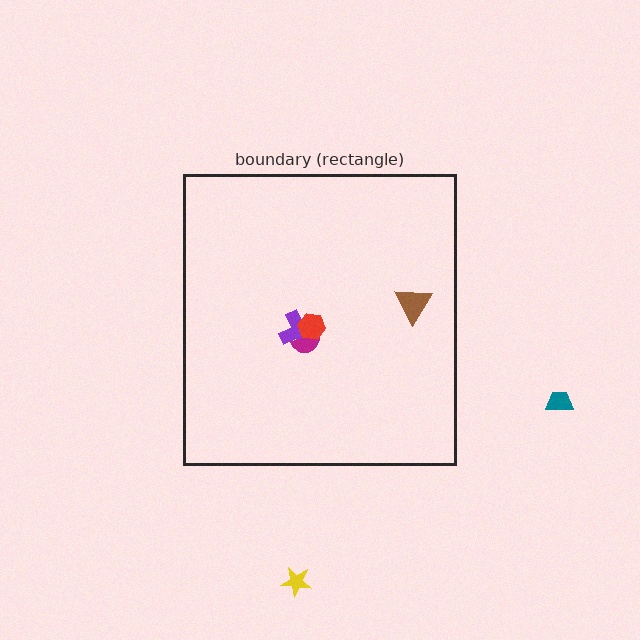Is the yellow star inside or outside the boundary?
Outside.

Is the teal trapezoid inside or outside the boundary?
Outside.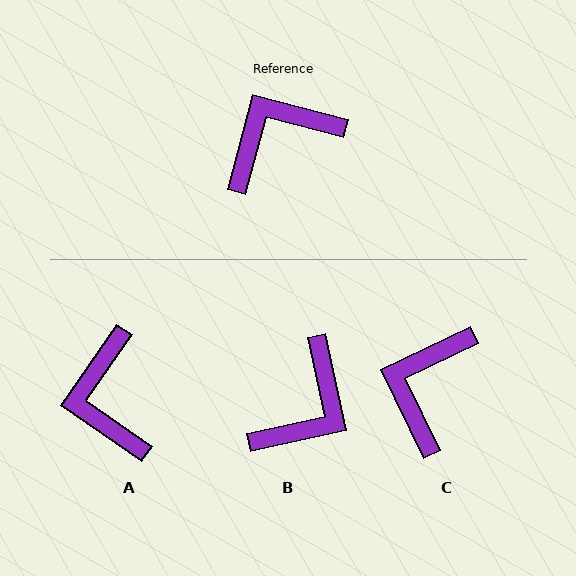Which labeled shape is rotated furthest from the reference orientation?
B, about 153 degrees away.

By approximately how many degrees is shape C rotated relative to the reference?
Approximately 40 degrees counter-clockwise.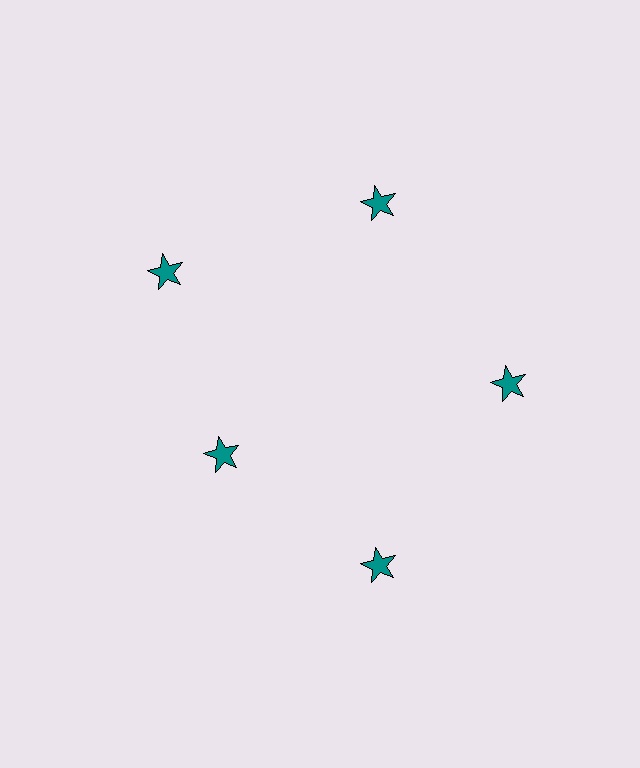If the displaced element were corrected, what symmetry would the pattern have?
It would have 5-fold rotational symmetry — the pattern would map onto itself every 72 degrees.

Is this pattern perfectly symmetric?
No. The 5 teal stars are arranged in a ring, but one element near the 8 o'clock position is pulled inward toward the center, breaking the 5-fold rotational symmetry.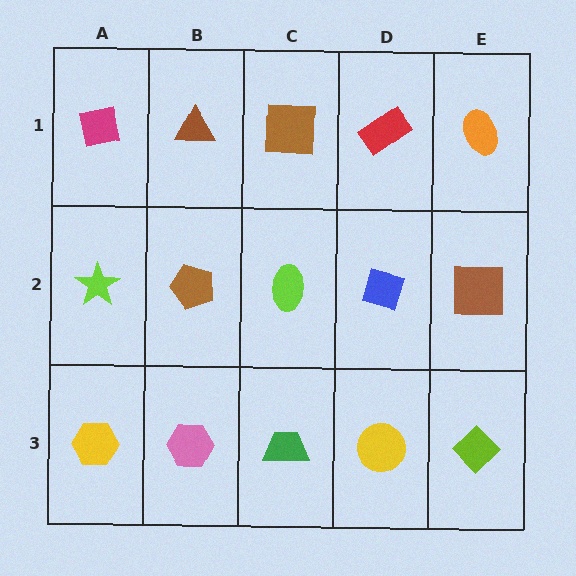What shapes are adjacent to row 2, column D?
A red rectangle (row 1, column D), a yellow circle (row 3, column D), a lime ellipse (row 2, column C), a brown square (row 2, column E).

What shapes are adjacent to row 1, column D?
A blue diamond (row 2, column D), a brown square (row 1, column C), an orange ellipse (row 1, column E).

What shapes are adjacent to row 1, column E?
A brown square (row 2, column E), a red rectangle (row 1, column D).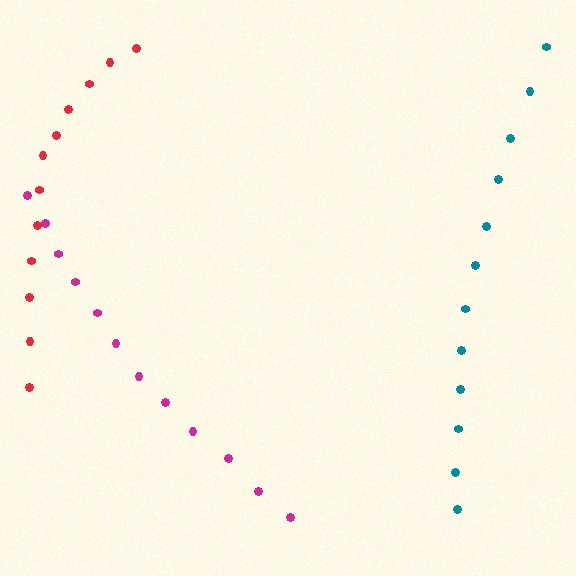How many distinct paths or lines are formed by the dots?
There are 3 distinct paths.